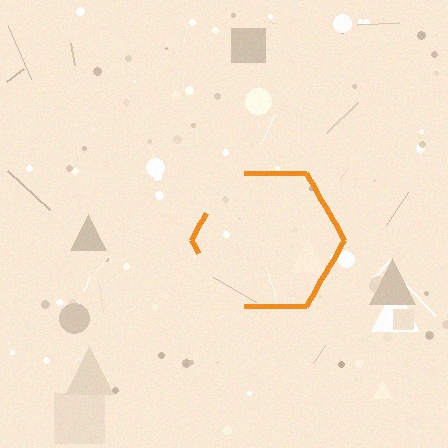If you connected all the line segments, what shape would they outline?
They would outline a hexagon.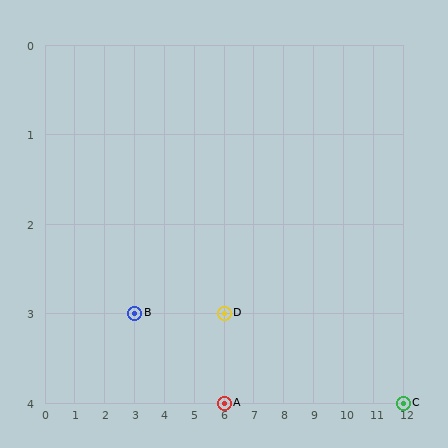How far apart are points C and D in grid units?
Points C and D are 6 columns and 1 row apart (about 6.1 grid units diagonally).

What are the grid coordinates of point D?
Point D is at grid coordinates (6, 3).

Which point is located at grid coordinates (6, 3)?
Point D is at (6, 3).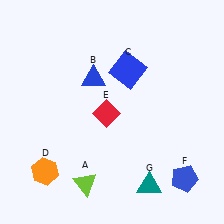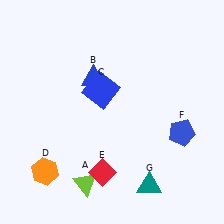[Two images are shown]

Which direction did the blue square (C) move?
The blue square (C) moved left.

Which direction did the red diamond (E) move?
The red diamond (E) moved down.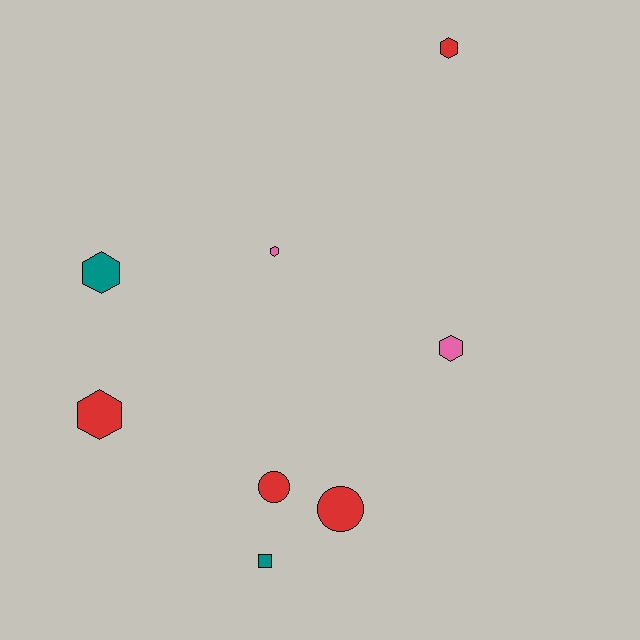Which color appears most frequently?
Red, with 4 objects.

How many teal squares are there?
There is 1 teal square.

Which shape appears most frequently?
Hexagon, with 5 objects.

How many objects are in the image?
There are 8 objects.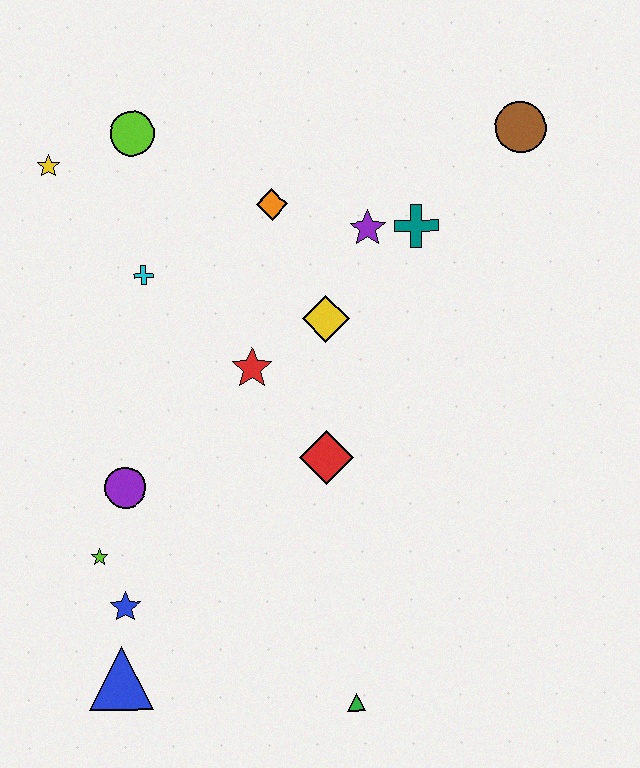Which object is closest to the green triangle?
The blue triangle is closest to the green triangle.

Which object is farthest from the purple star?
The blue triangle is farthest from the purple star.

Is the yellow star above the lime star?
Yes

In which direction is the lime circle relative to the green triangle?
The lime circle is above the green triangle.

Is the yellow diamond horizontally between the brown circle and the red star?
Yes